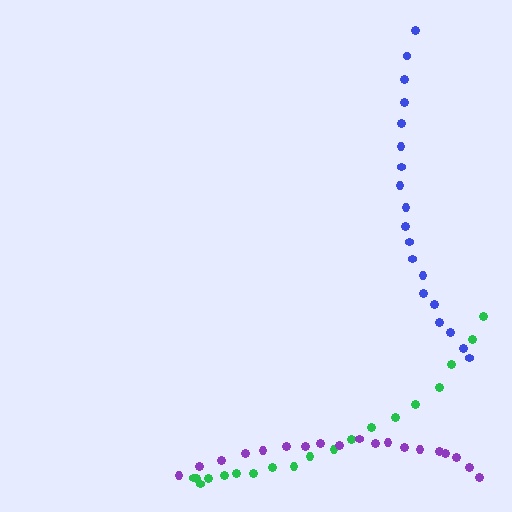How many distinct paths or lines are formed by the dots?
There are 3 distinct paths.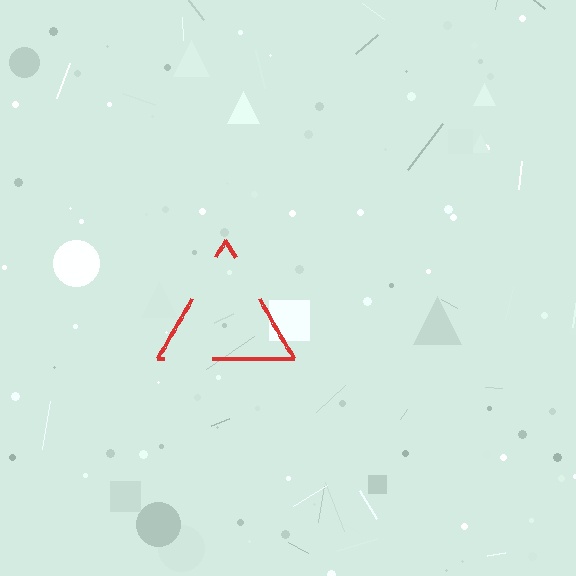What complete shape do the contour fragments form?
The contour fragments form a triangle.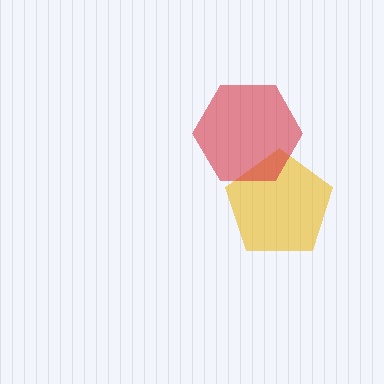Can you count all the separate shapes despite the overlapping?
Yes, there are 2 separate shapes.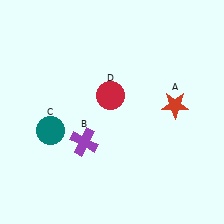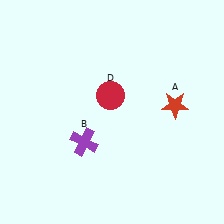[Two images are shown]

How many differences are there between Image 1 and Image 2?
There is 1 difference between the two images.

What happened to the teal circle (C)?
The teal circle (C) was removed in Image 2. It was in the bottom-left area of Image 1.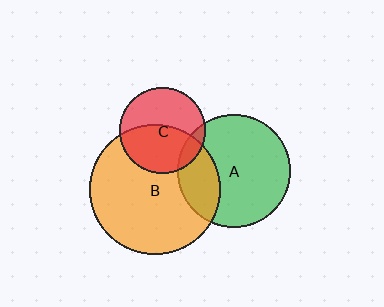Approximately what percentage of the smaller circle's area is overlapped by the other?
Approximately 50%.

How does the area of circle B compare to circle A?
Approximately 1.3 times.